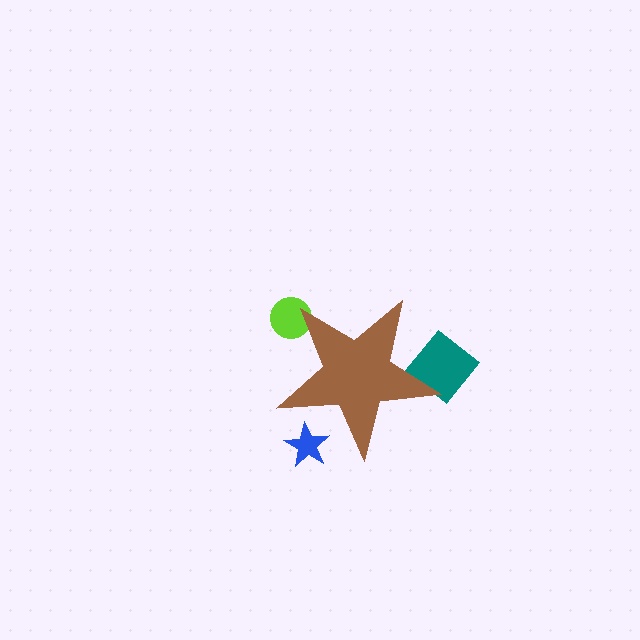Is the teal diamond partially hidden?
Yes, the teal diamond is partially hidden behind the brown star.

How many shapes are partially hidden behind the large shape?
3 shapes are partially hidden.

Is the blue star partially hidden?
Yes, the blue star is partially hidden behind the brown star.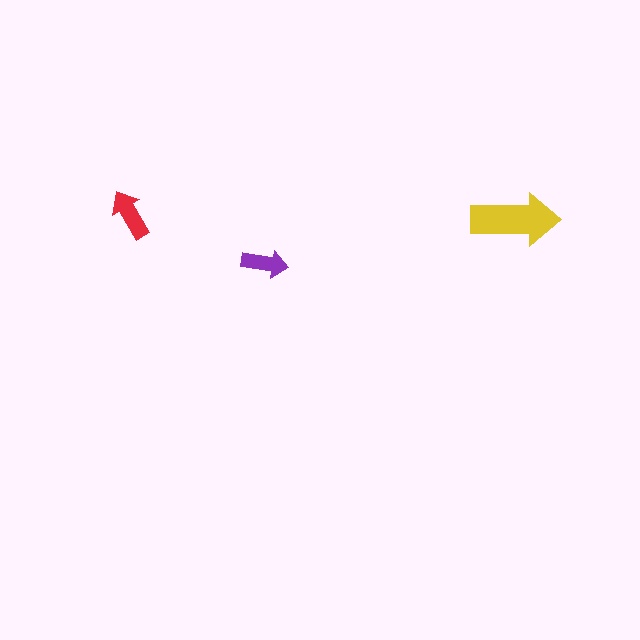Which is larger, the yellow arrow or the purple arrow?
The yellow one.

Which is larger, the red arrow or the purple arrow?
The red one.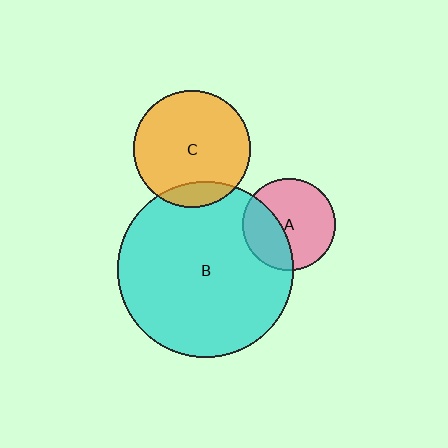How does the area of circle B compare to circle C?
Approximately 2.3 times.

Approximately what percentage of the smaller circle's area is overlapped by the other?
Approximately 35%.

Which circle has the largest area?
Circle B (cyan).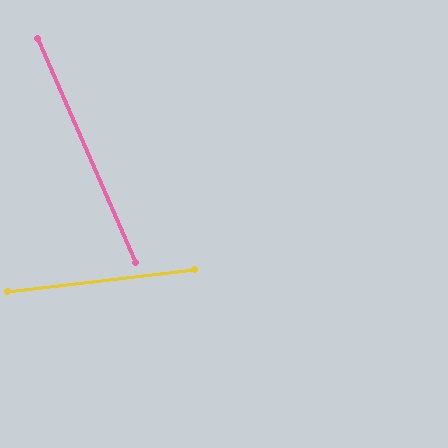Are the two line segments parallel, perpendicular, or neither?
Neither parallel nor perpendicular — they differ by about 73°.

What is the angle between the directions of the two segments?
Approximately 73 degrees.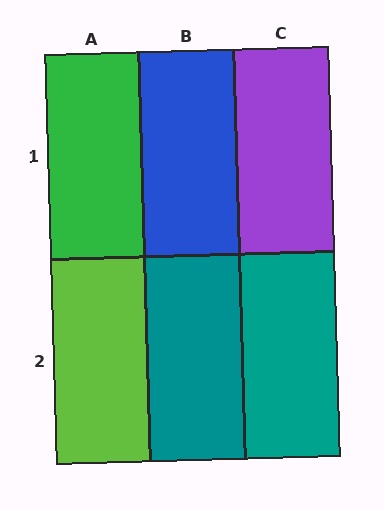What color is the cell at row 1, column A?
Green.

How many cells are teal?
2 cells are teal.